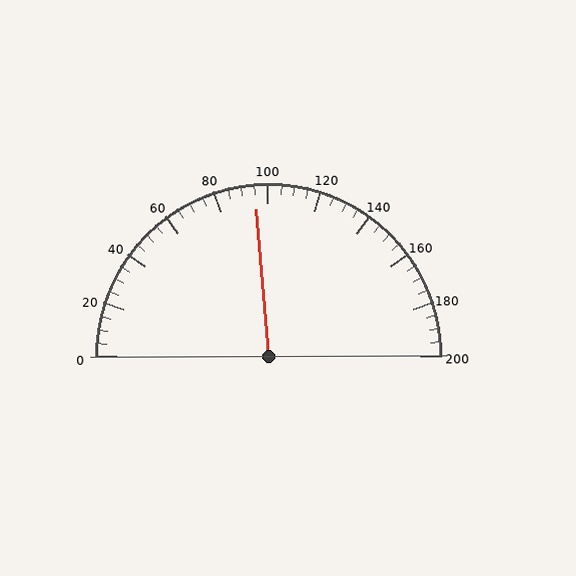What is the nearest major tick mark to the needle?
The nearest major tick mark is 100.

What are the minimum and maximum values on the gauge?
The gauge ranges from 0 to 200.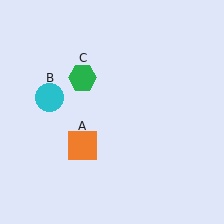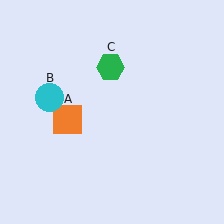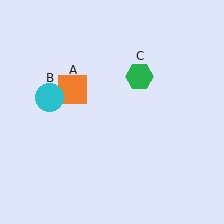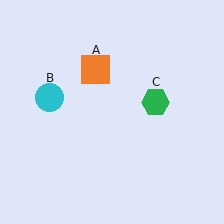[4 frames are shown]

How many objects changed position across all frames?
2 objects changed position: orange square (object A), green hexagon (object C).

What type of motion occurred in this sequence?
The orange square (object A), green hexagon (object C) rotated clockwise around the center of the scene.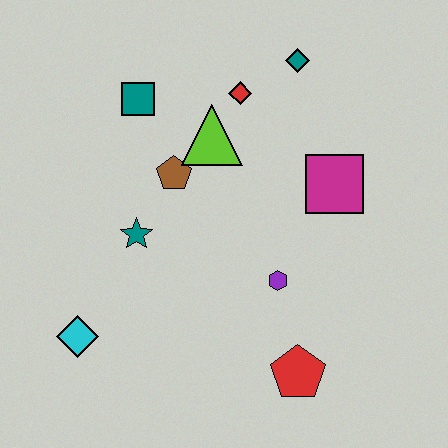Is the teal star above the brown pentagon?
No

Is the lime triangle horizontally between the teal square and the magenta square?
Yes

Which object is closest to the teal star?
The brown pentagon is closest to the teal star.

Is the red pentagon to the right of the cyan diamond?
Yes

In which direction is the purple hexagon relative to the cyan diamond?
The purple hexagon is to the right of the cyan diamond.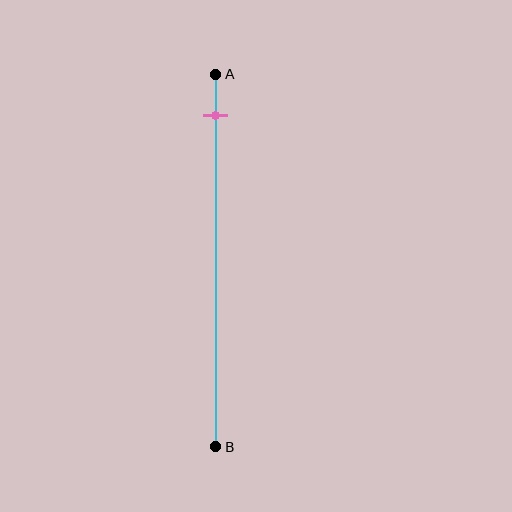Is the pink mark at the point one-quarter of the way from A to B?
No, the mark is at about 10% from A, not at the 25% one-quarter point.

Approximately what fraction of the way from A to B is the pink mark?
The pink mark is approximately 10% of the way from A to B.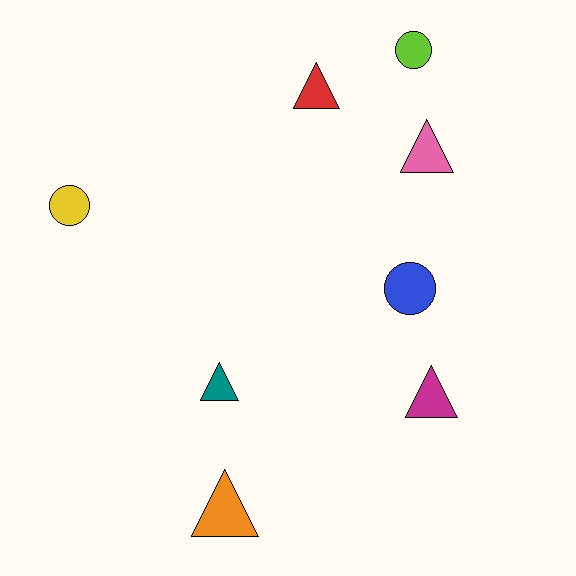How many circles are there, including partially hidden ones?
There are 3 circles.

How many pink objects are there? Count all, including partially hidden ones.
There is 1 pink object.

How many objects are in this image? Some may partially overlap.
There are 8 objects.